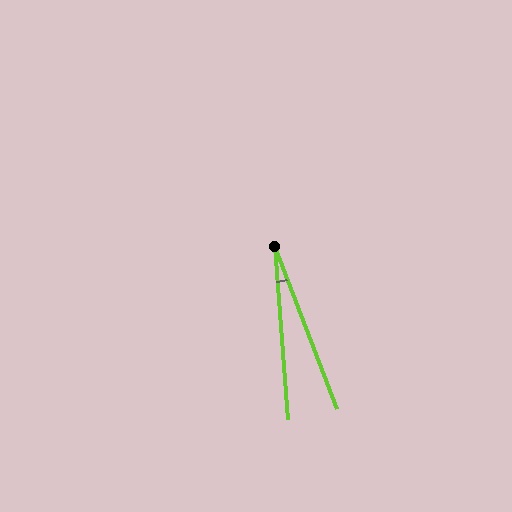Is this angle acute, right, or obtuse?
It is acute.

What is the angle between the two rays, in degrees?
Approximately 17 degrees.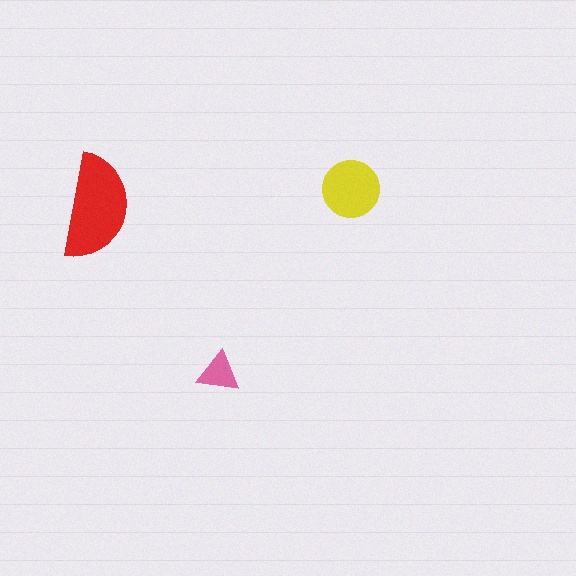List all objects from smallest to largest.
The pink triangle, the yellow circle, the red semicircle.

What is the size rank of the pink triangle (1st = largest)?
3rd.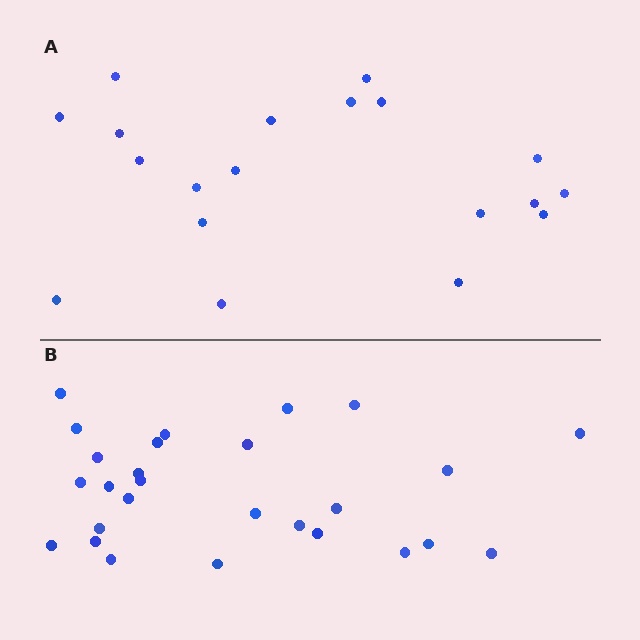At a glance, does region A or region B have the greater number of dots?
Region B (the bottom region) has more dots.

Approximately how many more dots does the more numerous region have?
Region B has roughly 8 or so more dots than region A.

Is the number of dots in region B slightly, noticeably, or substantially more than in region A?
Region B has noticeably more, but not dramatically so. The ratio is roughly 1.4 to 1.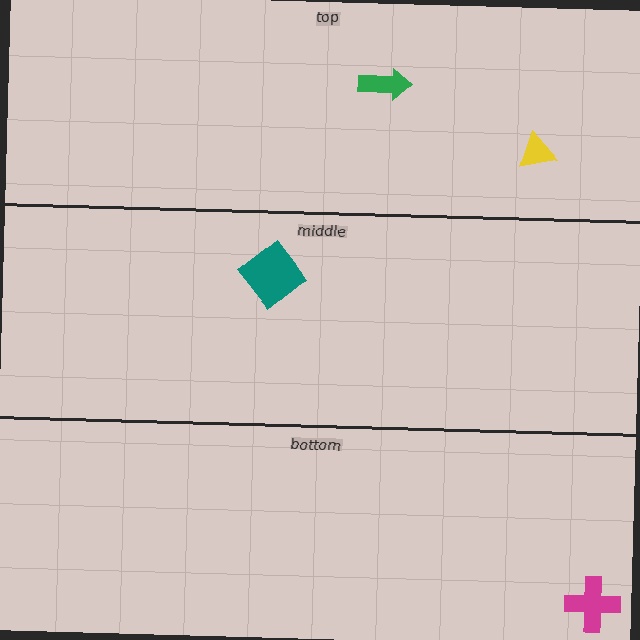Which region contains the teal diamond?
The middle region.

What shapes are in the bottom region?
The magenta cross.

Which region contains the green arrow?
The top region.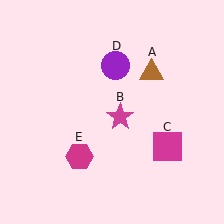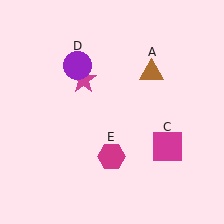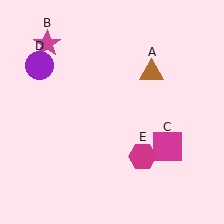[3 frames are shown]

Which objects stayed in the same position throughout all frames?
Brown triangle (object A) and magenta square (object C) remained stationary.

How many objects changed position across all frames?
3 objects changed position: magenta star (object B), purple circle (object D), magenta hexagon (object E).